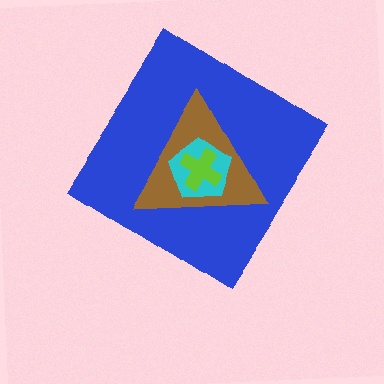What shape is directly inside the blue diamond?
The brown triangle.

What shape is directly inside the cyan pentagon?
The lime cross.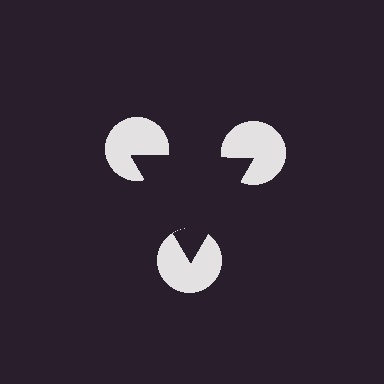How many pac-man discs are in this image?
There are 3 — one at each vertex of the illusory triangle.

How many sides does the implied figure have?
3 sides.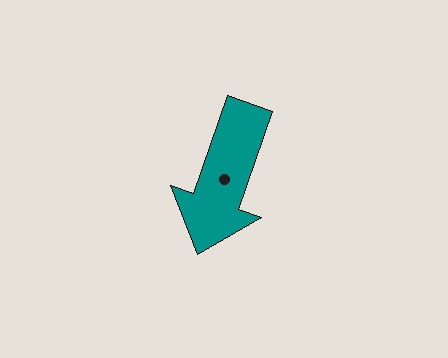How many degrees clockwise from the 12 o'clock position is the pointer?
Approximately 199 degrees.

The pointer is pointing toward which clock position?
Roughly 7 o'clock.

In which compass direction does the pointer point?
South.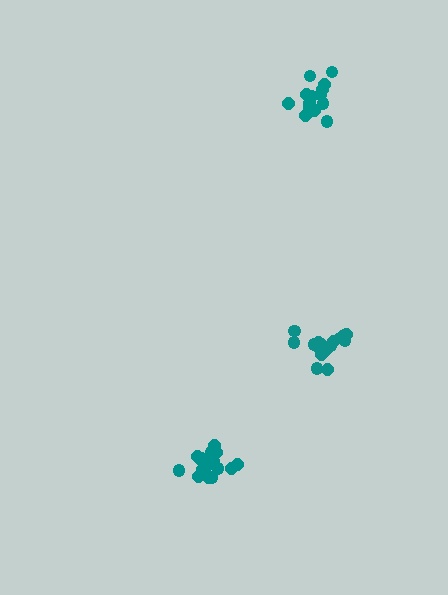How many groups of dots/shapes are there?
There are 3 groups.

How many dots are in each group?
Group 1: 14 dots, Group 2: 19 dots, Group 3: 17 dots (50 total).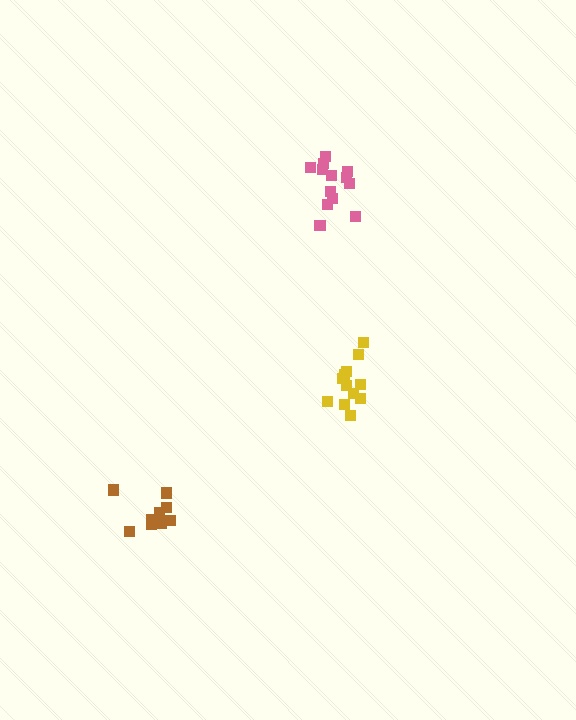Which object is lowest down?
The brown cluster is bottommost.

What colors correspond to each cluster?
The clusters are colored: yellow, brown, pink.